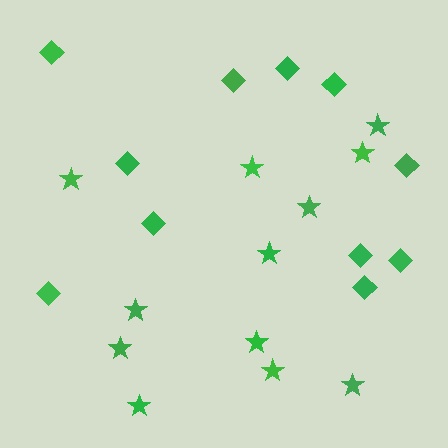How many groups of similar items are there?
There are 2 groups: one group of diamonds (11) and one group of stars (12).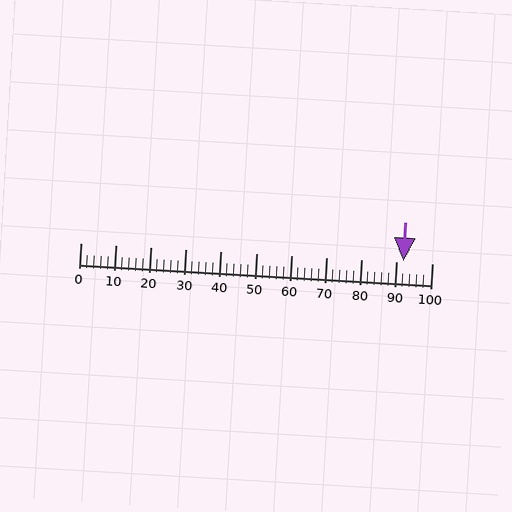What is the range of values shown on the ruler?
The ruler shows values from 0 to 100.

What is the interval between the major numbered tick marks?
The major tick marks are spaced 10 units apart.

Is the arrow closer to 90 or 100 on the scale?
The arrow is closer to 90.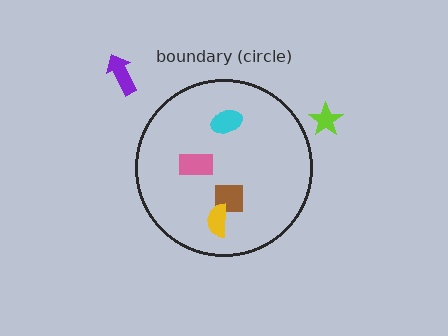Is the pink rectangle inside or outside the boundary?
Inside.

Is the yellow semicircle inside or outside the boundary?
Inside.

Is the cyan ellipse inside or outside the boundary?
Inside.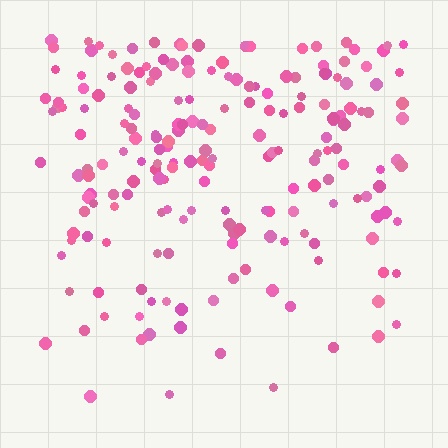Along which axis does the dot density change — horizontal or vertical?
Vertical.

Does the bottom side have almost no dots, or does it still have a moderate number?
Still a moderate number, just noticeably fewer than the top.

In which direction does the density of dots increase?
From bottom to top, with the top side densest.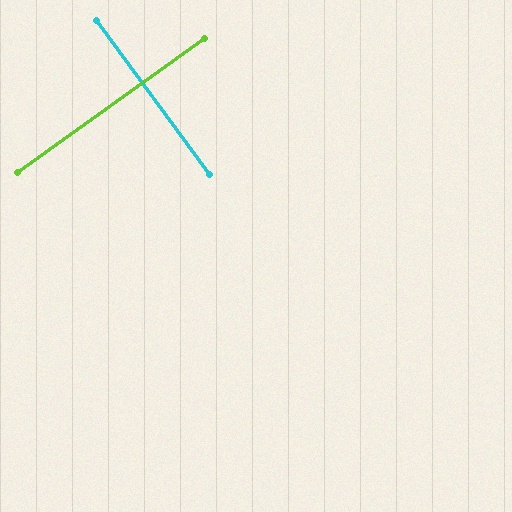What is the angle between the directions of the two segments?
Approximately 89 degrees.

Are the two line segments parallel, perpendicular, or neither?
Perpendicular — they meet at approximately 89°.